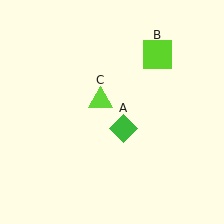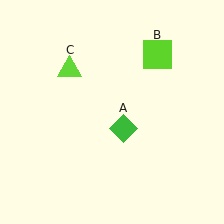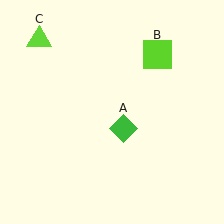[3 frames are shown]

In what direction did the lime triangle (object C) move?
The lime triangle (object C) moved up and to the left.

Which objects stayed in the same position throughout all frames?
Green diamond (object A) and lime square (object B) remained stationary.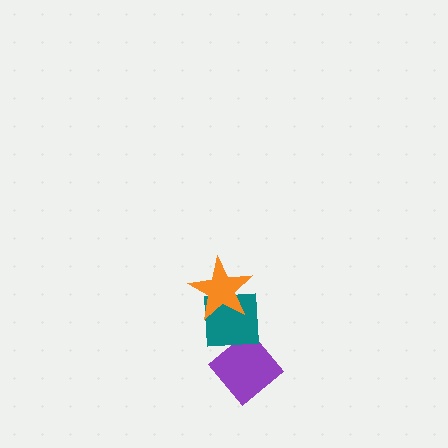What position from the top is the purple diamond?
The purple diamond is 3rd from the top.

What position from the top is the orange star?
The orange star is 1st from the top.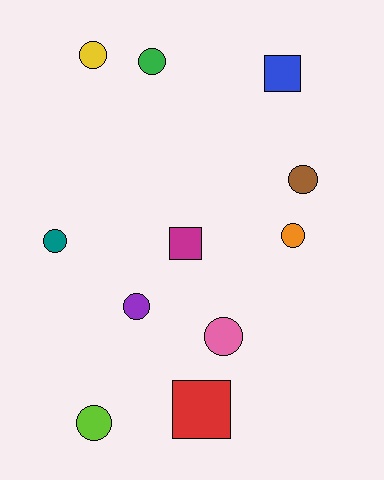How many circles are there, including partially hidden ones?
There are 8 circles.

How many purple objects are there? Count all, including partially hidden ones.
There is 1 purple object.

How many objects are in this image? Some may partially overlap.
There are 11 objects.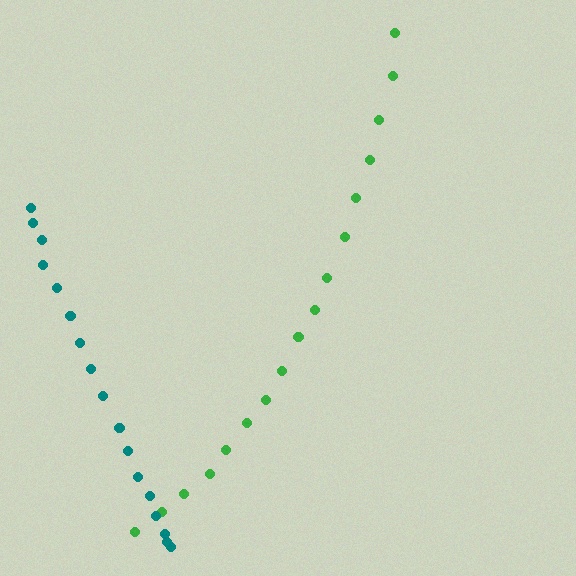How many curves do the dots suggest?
There are 2 distinct paths.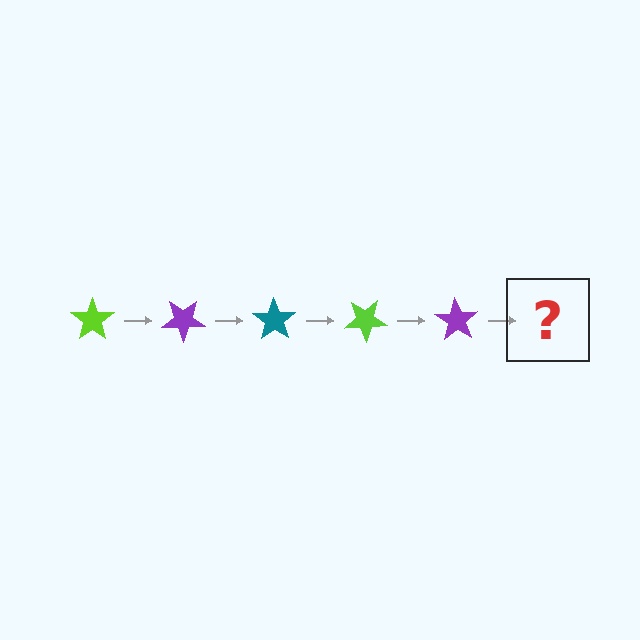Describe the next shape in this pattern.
It should be a teal star, rotated 175 degrees from the start.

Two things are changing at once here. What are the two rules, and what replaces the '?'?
The two rules are that it rotates 35 degrees each step and the color cycles through lime, purple, and teal. The '?' should be a teal star, rotated 175 degrees from the start.